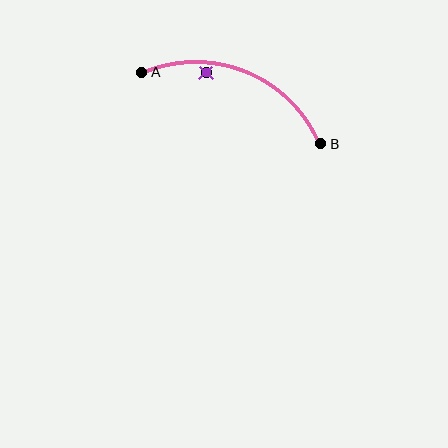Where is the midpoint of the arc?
The arc midpoint is the point on the curve farthest from the straight line joining A and B. It sits above that line.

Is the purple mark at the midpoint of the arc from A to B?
No — the purple mark does not lie on the arc at all. It sits slightly inside the curve.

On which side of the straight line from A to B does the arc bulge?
The arc bulges above the straight line connecting A and B.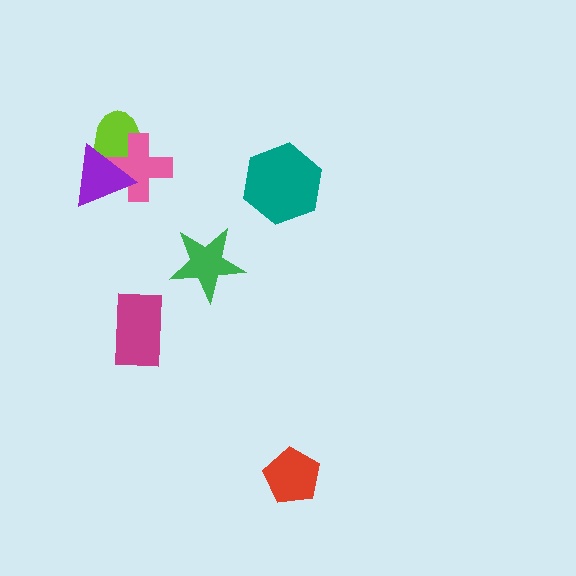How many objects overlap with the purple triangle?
2 objects overlap with the purple triangle.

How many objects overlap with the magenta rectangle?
0 objects overlap with the magenta rectangle.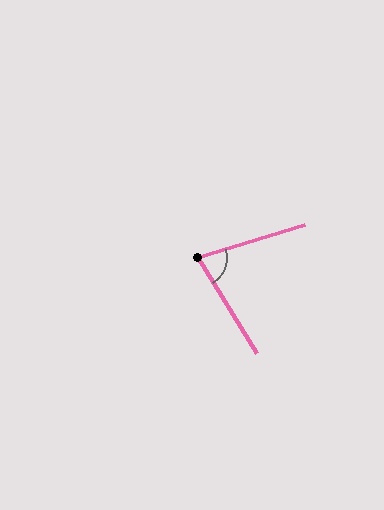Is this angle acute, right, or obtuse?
It is acute.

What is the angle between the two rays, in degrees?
Approximately 76 degrees.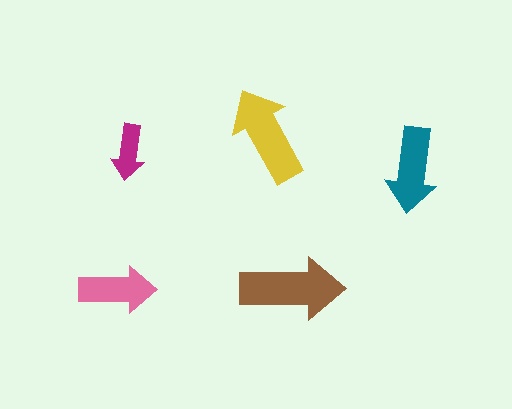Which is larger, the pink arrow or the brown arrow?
The brown one.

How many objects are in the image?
There are 5 objects in the image.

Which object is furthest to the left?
The pink arrow is leftmost.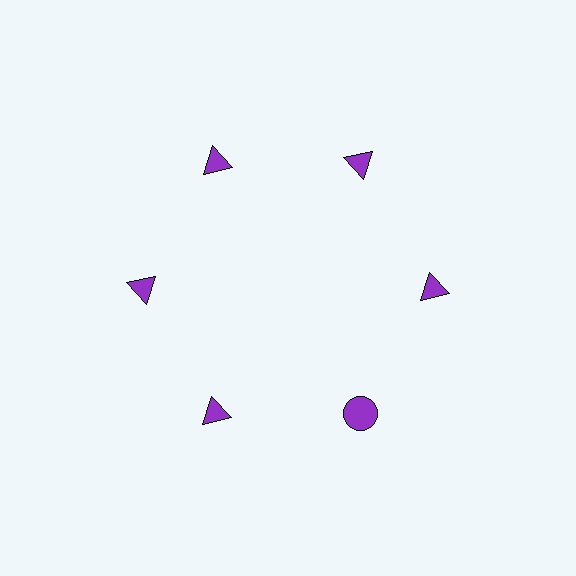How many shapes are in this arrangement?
There are 6 shapes arranged in a ring pattern.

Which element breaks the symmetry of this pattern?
The purple circle at roughly the 5 o'clock position breaks the symmetry. All other shapes are purple triangles.